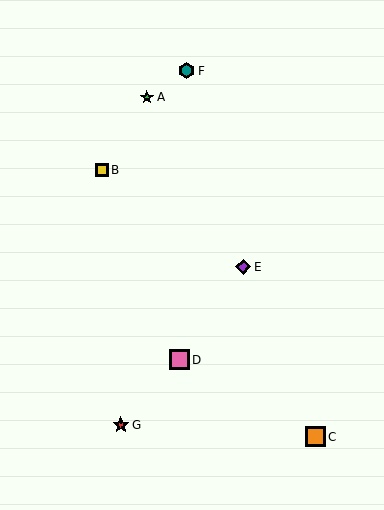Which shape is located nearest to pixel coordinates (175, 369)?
The pink square (labeled D) at (179, 360) is nearest to that location.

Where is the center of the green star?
The center of the green star is at (147, 97).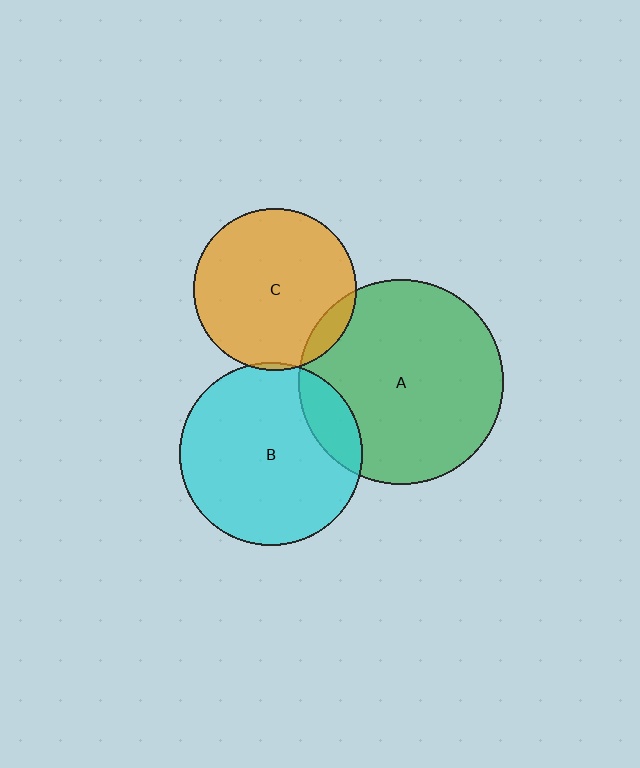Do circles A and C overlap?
Yes.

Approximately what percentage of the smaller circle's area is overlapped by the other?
Approximately 10%.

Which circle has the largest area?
Circle A (green).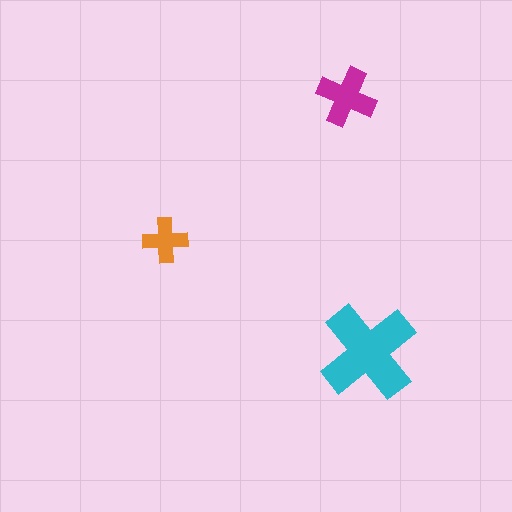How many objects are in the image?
There are 3 objects in the image.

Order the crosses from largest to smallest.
the cyan one, the magenta one, the orange one.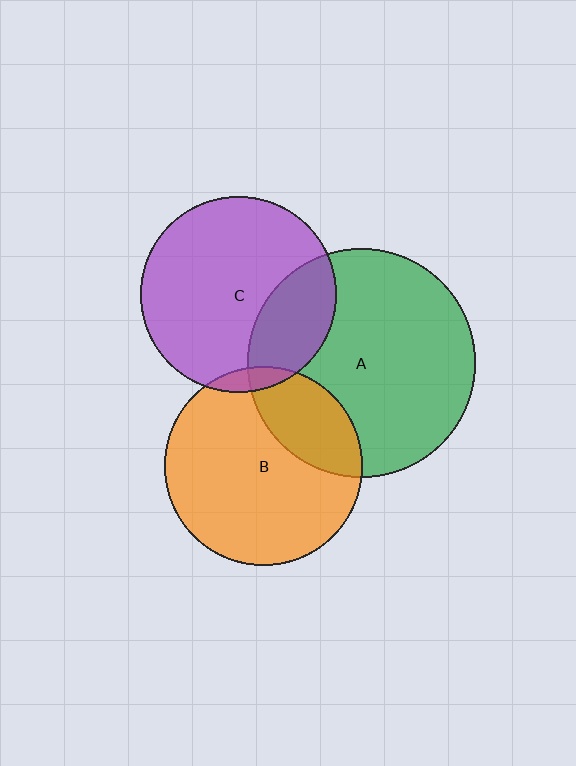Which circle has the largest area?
Circle A (green).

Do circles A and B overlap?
Yes.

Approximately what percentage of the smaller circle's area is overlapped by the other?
Approximately 25%.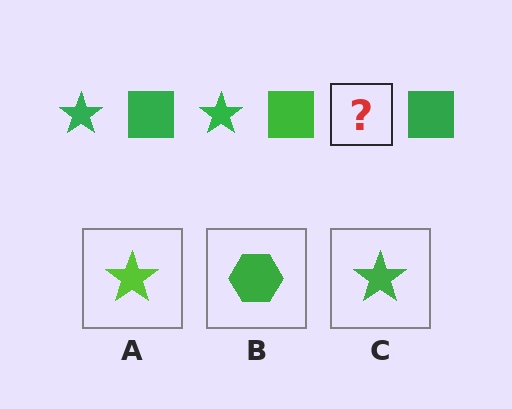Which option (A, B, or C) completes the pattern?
C.